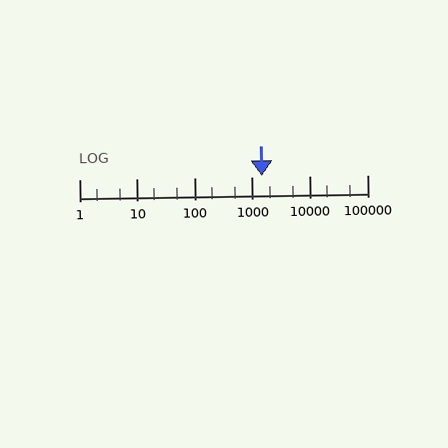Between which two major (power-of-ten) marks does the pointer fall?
The pointer is between 1000 and 10000.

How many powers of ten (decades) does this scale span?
The scale spans 5 decades, from 1 to 100000.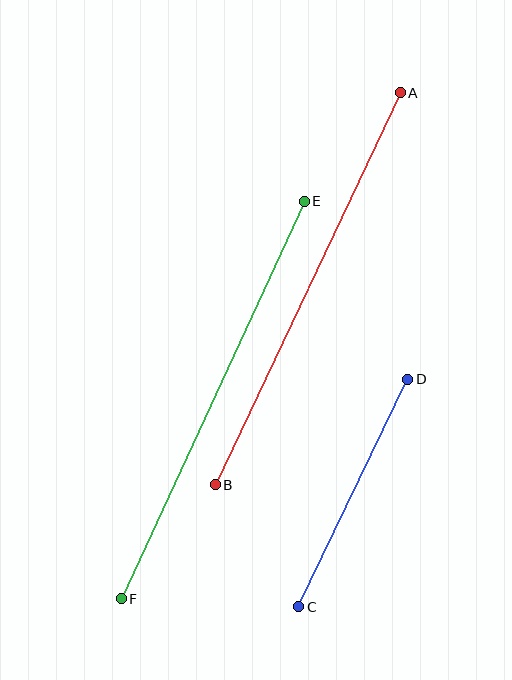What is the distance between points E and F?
The distance is approximately 438 pixels.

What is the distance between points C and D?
The distance is approximately 252 pixels.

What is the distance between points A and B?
The distance is approximately 433 pixels.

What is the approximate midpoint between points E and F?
The midpoint is at approximately (213, 400) pixels.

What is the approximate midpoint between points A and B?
The midpoint is at approximately (308, 289) pixels.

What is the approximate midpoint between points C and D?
The midpoint is at approximately (353, 493) pixels.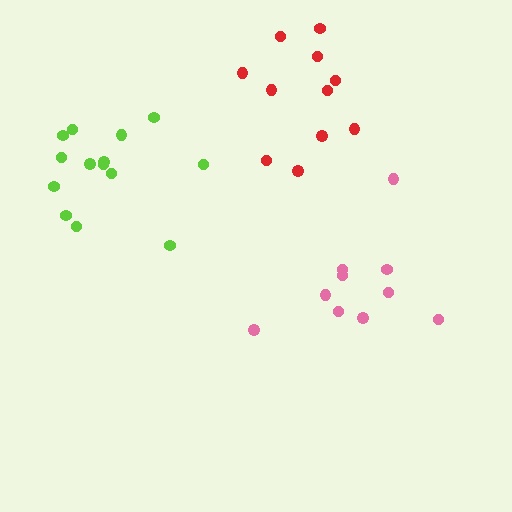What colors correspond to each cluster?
The clusters are colored: pink, lime, red.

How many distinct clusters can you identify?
There are 3 distinct clusters.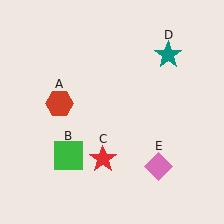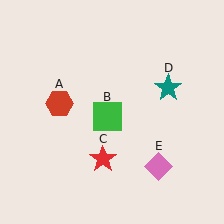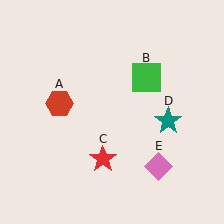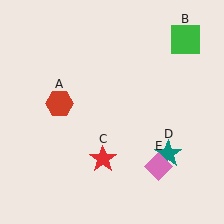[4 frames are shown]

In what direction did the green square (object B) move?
The green square (object B) moved up and to the right.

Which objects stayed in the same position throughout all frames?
Red hexagon (object A) and red star (object C) and pink diamond (object E) remained stationary.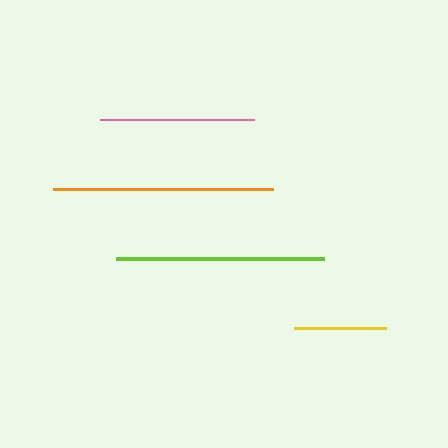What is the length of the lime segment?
The lime segment is approximately 207 pixels long.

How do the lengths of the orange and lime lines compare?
The orange and lime lines are approximately the same length.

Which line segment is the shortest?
The yellow line is the shortest at approximately 92 pixels.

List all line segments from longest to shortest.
From longest to shortest: orange, lime, pink, yellow.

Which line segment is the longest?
The orange line is the longest at approximately 220 pixels.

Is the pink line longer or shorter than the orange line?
The orange line is longer than the pink line.